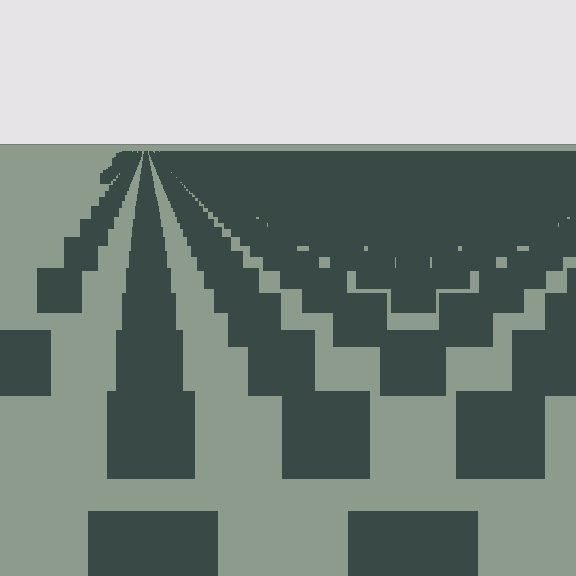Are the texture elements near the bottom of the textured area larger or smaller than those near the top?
Larger. Near the bottom, elements are closer to the viewer and appear at a bigger on-screen size.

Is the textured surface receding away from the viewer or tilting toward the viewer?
The surface is receding away from the viewer. Texture elements get smaller and denser toward the top.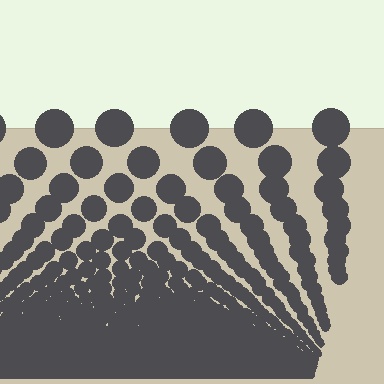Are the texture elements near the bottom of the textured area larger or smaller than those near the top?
Smaller. The gradient is inverted — elements near the bottom are smaller and denser.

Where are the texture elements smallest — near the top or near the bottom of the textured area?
Near the bottom.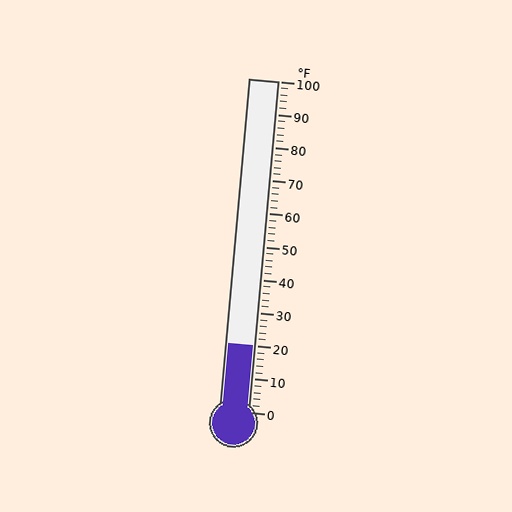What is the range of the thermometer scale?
The thermometer scale ranges from 0°F to 100°F.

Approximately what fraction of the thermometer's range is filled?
The thermometer is filled to approximately 20% of its range.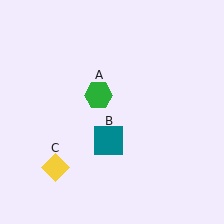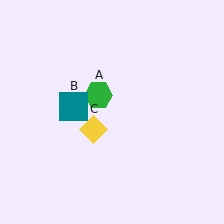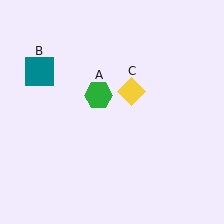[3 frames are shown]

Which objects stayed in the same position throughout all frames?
Green hexagon (object A) remained stationary.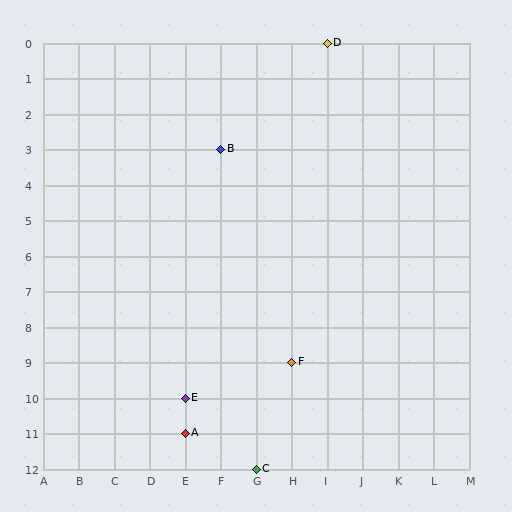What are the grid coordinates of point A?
Point A is at grid coordinates (E, 11).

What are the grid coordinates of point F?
Point F is at grid coordinates (H, 9).